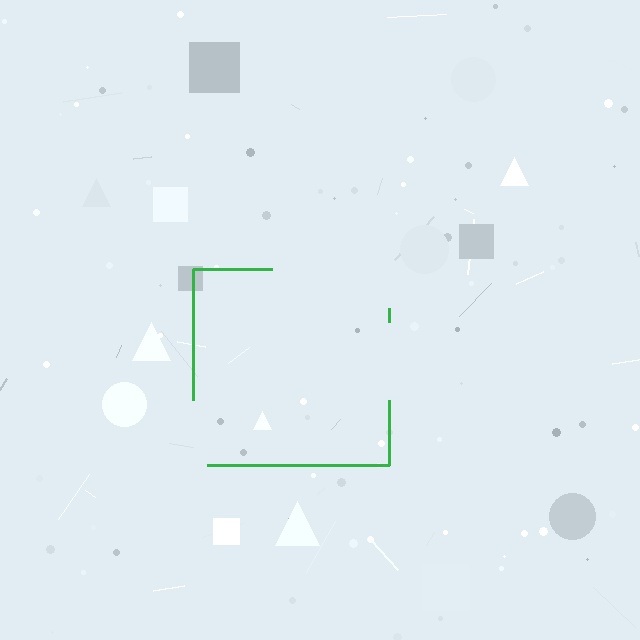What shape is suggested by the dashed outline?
The dashed outline suggests a square.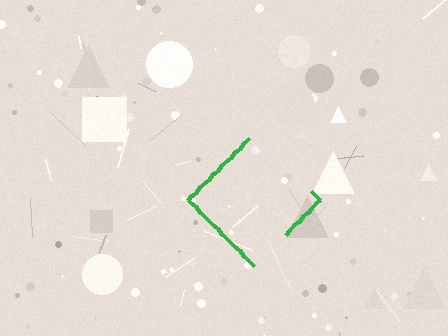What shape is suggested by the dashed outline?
The dashed outline suggests a diamond.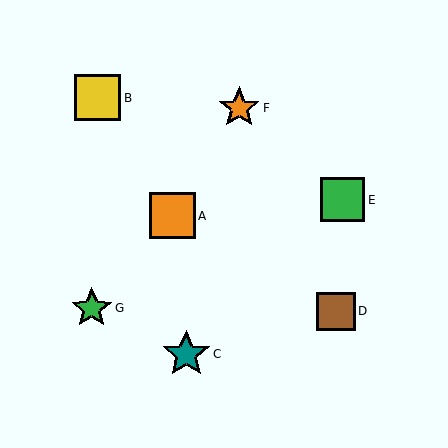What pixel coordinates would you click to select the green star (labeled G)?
Click at (92, 308) to select the green star G.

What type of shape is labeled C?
Shape C is a teal star.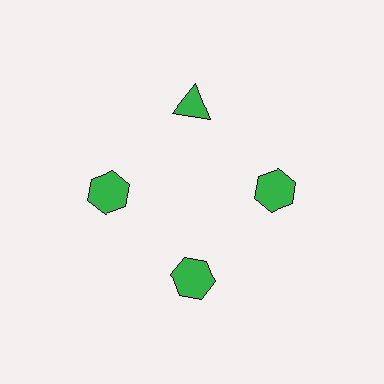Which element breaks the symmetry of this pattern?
The green triangle at roughly the 12 o'clock position breaks the symmetry. All other shapes are green hexagons.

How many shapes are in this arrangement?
There are 4 shapes arranged in a ring pattern.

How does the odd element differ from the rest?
It has a different shape: triangle instead of hexagon.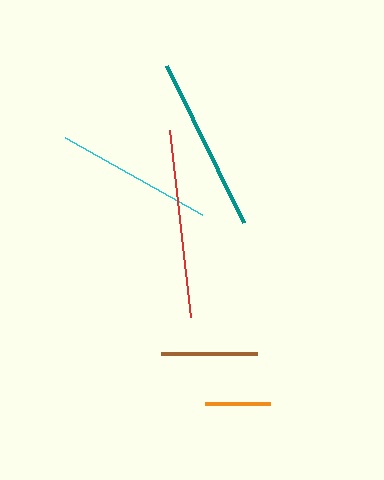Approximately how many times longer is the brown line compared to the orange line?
The brown line is approximately 1.5 times the length of the orange line.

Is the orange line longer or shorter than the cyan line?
The cyan line is longer than the orange line.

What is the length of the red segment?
The red segment is approximately 189 pixels long.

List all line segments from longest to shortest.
From longest to shortest: red, teal, cyan, brown, orange.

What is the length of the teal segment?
The teal segment is approximately 175 pixels long.